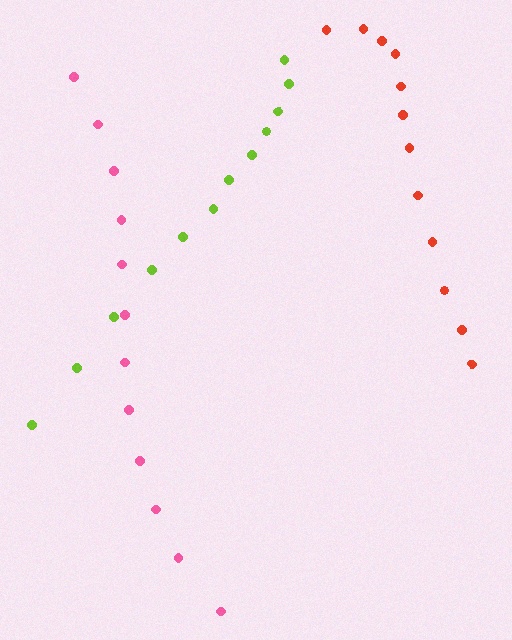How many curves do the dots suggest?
There are 3 distinct paths.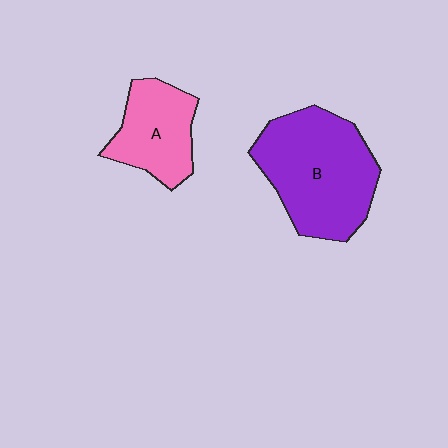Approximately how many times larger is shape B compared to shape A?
Approximately 1.7 times.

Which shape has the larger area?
Shape B (purple).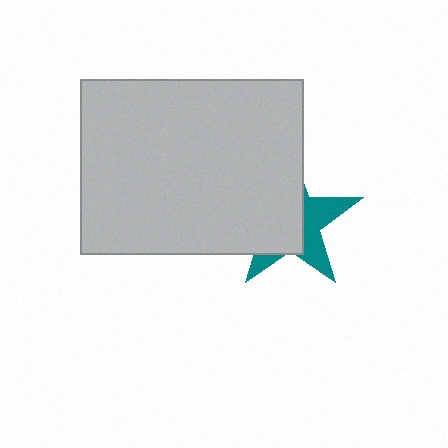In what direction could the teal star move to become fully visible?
The teal star could move right. That would shift it out from behind the light gray rectangle entirely.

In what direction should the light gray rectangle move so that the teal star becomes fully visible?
The light gray rectangle should move left. That is the shortest direction to clear the overlap and leave the teal star fully visible.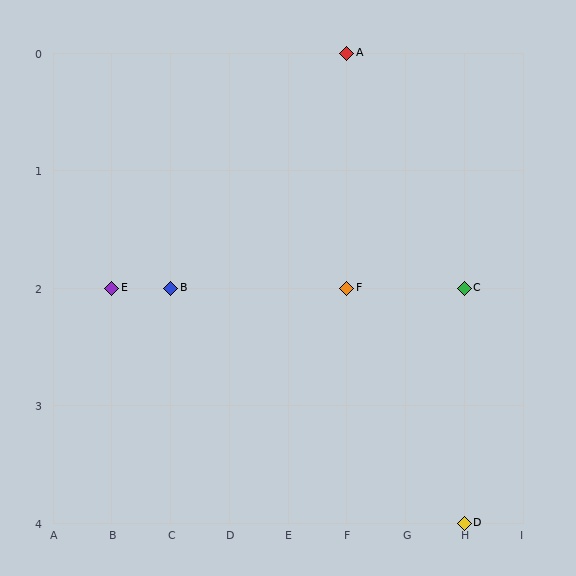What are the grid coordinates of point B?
Point B is at grid coordinates (C, 2).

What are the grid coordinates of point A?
Point A is at grid coordinates (F, 0).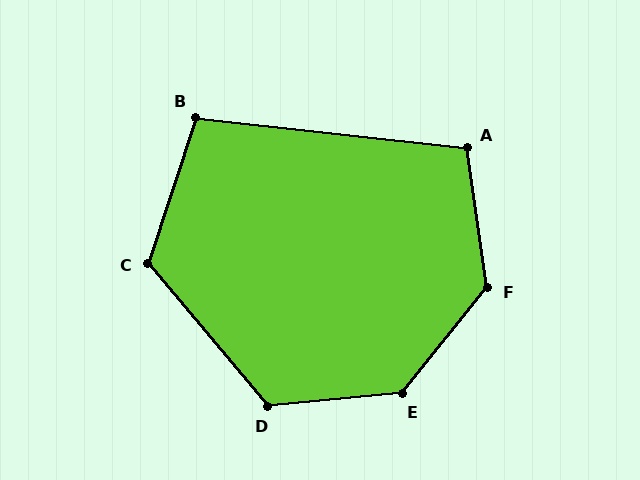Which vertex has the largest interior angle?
E, at approximately 134 degrees.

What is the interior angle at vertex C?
Approximately 121 degrees (obtuse).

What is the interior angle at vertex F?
Approximately 133 degrees (obtuse).